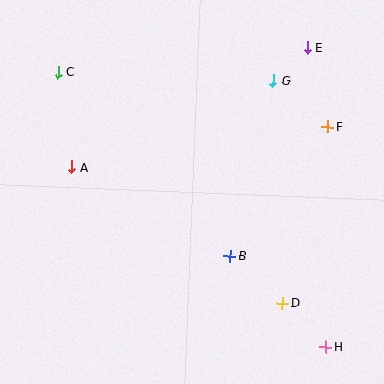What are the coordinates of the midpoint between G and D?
The midpoint between G and D is at (278, 192).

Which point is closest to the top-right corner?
Point E is closest to the top-right corner.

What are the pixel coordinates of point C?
Point C is at (58, 72).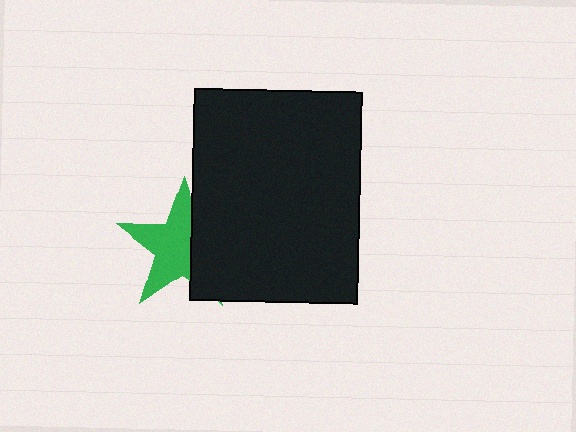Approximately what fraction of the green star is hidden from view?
Roughly 37% of the green star is hidden behind the black rectangle.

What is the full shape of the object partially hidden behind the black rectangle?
The partially hidden object is a green star.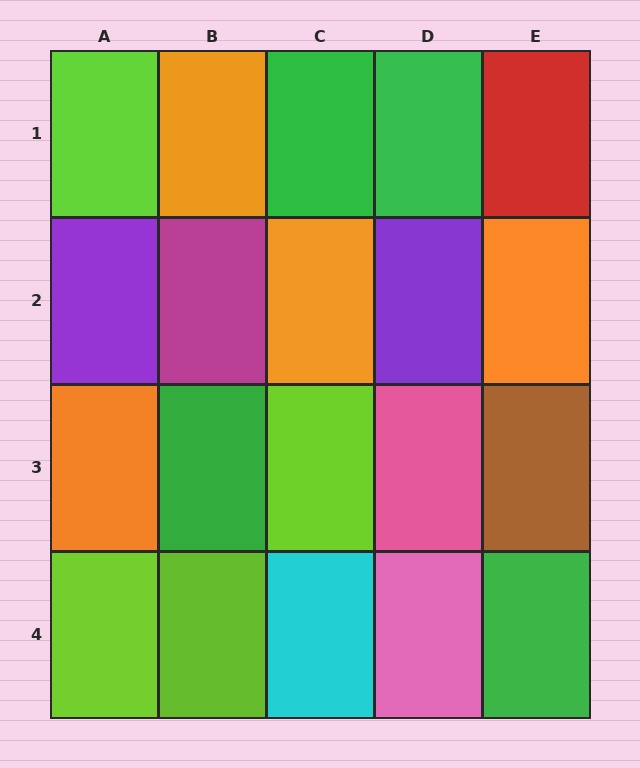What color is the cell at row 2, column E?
Orange.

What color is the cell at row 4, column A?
Lime.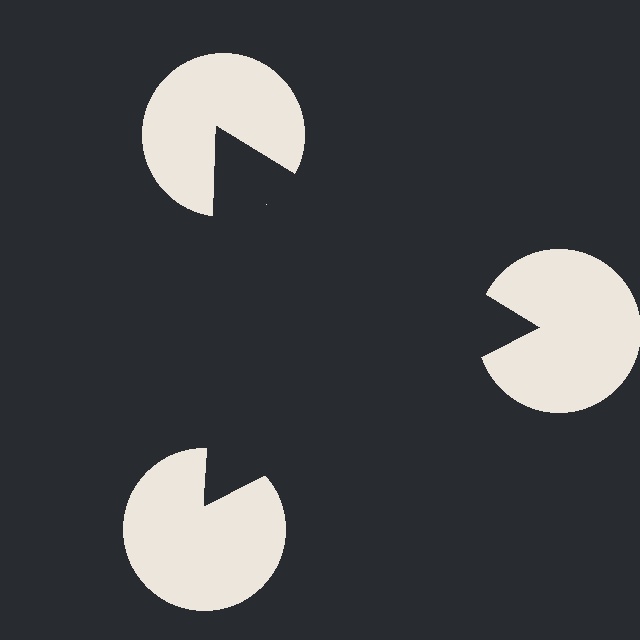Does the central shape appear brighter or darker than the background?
It typically appears slightly darker than the background, even though no actual brightness change is drawn.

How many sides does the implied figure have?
3 sides.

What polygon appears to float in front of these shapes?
An illusory triangle — its edges are inferred from the aligned wedge cuts in the pac-man discs, not physically drawn.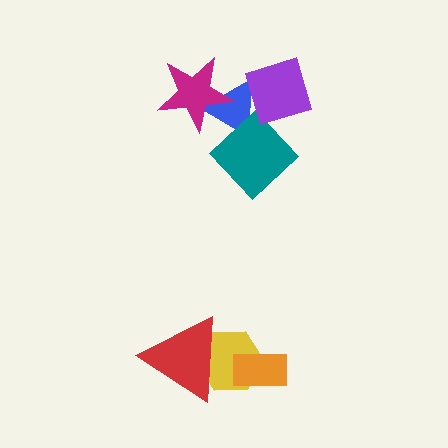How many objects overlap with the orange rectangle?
1 object overlaps with the orange rectangle.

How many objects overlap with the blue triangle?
3 objects overlap with the blue triangle.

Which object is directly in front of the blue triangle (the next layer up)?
The teal diamond is directly in front of the blue triangle.